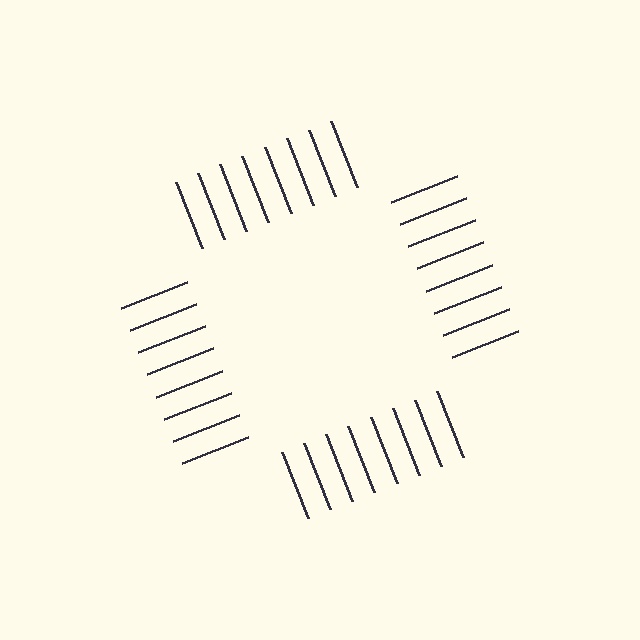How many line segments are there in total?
32 — 8 along each of the 4 edges.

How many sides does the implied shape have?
4 sides — the line-ends trace a square.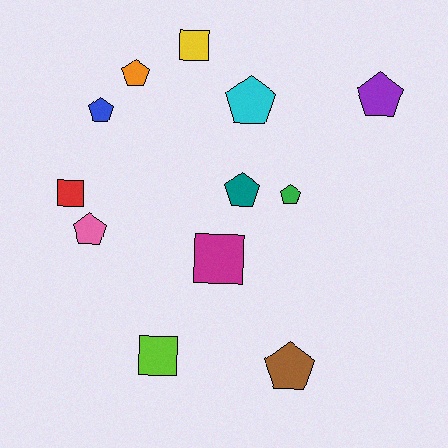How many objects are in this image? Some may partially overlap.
There are 12 objects.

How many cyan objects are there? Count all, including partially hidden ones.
There is 1 cyan object.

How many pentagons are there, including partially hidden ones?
There are 8 pentagons.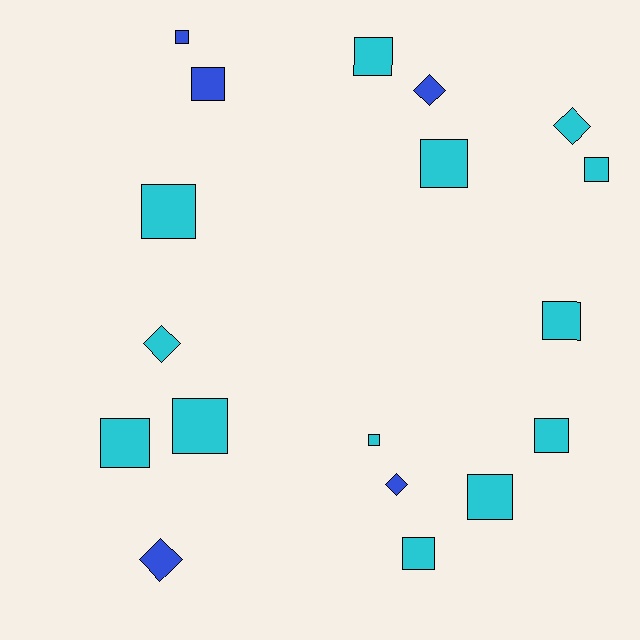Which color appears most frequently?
Cyan, with 13 objects.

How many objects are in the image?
There are 18 objects.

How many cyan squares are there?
There are 11 cyan squares.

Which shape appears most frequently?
Square, with 13 objects.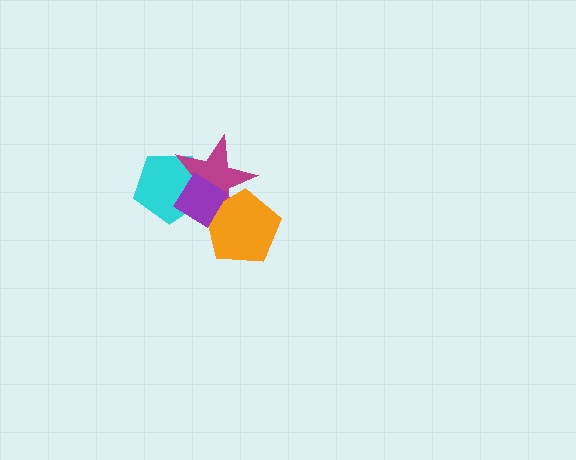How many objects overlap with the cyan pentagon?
2 objects overlap with the cyan pentagon.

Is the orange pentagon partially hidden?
Yes, it is partially covered by another shape.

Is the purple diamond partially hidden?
No, no other shape covers it.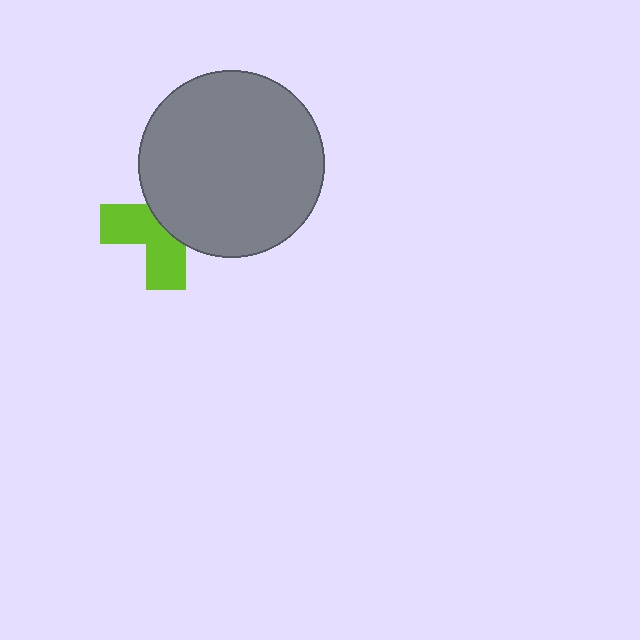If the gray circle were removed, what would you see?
You would see the complete lime cross.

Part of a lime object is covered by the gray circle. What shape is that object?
It is a cross.